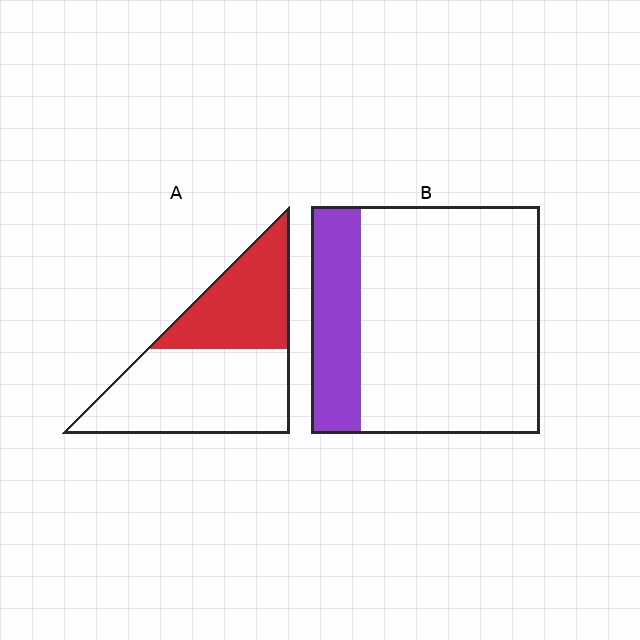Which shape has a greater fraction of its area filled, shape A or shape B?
Shape A.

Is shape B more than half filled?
No.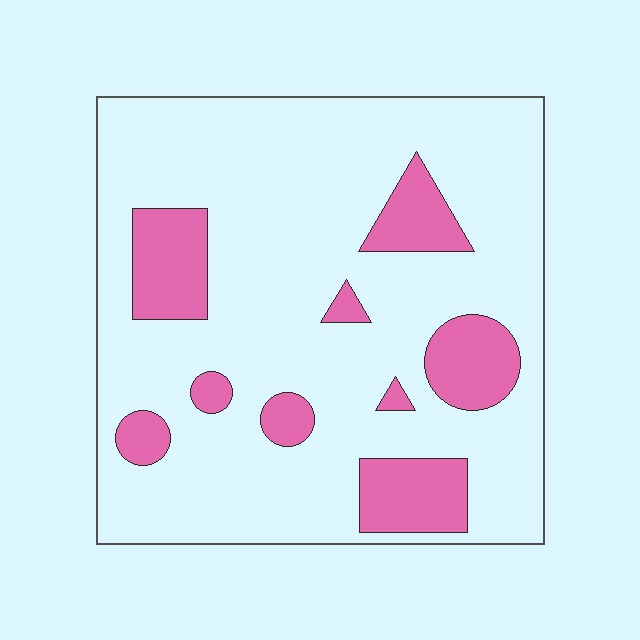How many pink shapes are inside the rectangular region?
9.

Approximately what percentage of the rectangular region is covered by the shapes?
Approximately 20%.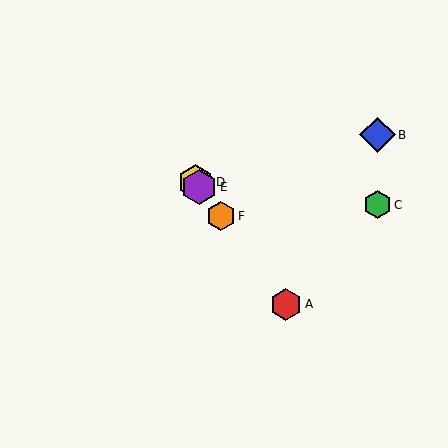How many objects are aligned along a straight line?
4 objects (A, D, E, F) are aligned along a straight line.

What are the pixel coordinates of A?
Object A is at (286, 304).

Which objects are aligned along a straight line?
Objects A, D, E, F are aligned along a straight line.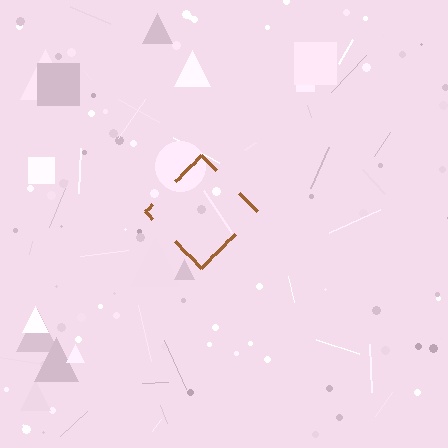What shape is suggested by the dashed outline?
The dashed outline suggests a diamond.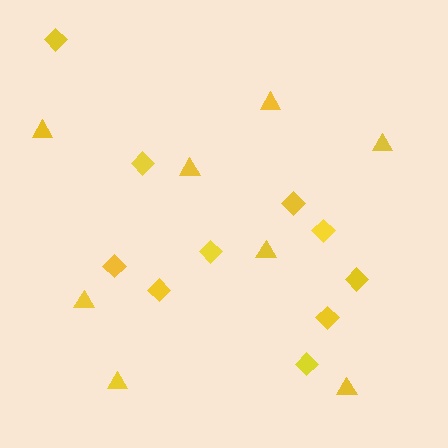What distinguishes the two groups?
There are 2 groups: one group of triangles (8) and one group of diamonds (10).